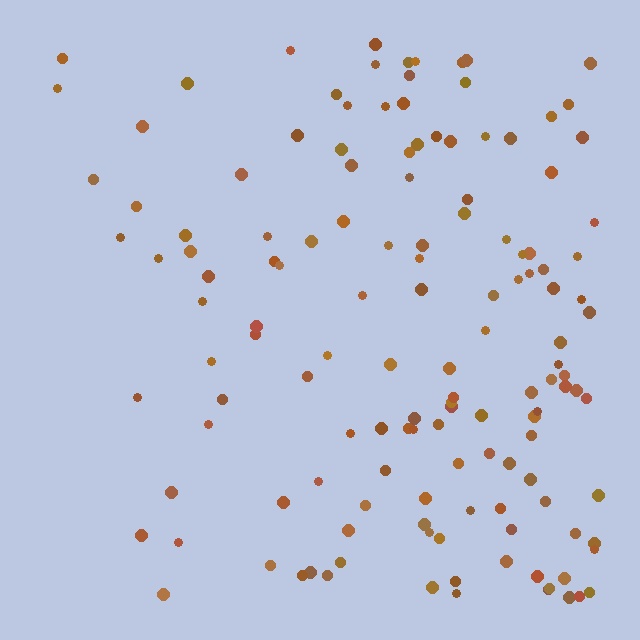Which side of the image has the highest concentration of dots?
The right.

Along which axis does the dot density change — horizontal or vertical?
Horizontal.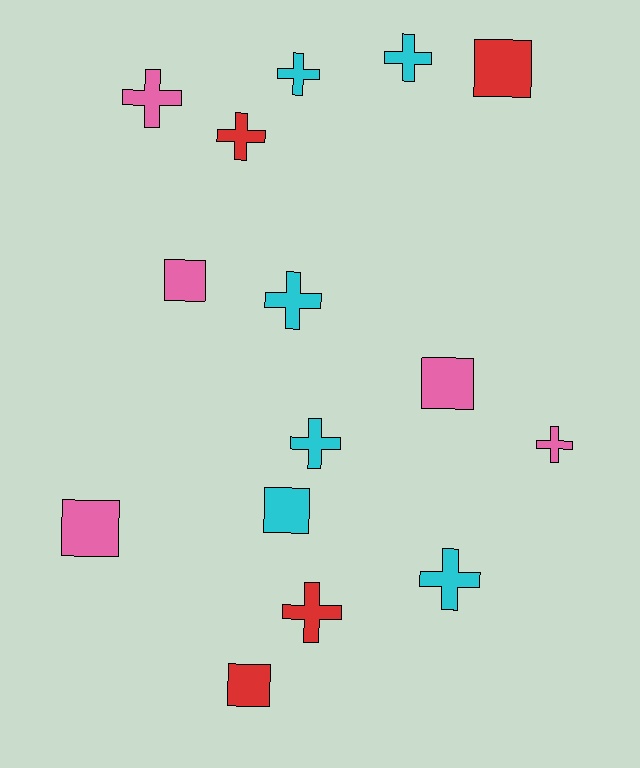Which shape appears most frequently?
Cross, with 9 objects.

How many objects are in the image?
There are 15 objects.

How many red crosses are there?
There are 2 red crosses.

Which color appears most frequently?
Cyan, with 6 objects.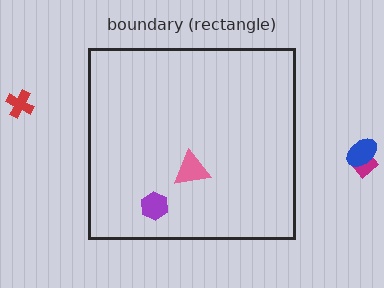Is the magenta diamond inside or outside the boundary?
Outside.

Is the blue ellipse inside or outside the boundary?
Outside.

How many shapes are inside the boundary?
2 inside, 3 outside.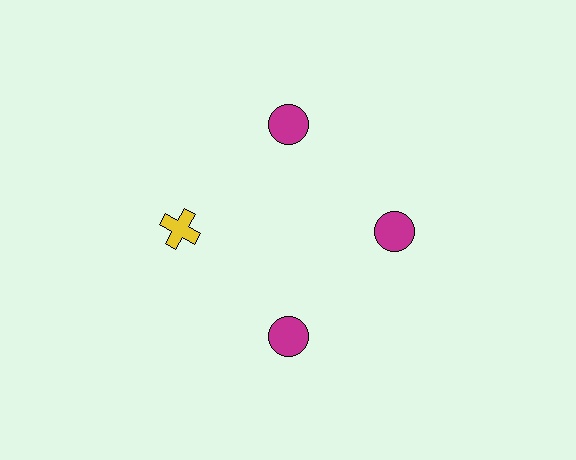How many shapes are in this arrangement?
There are 4 shapes arranged in a ring pattern.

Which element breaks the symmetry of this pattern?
The yellow cross at roughly the 9 o'clock position breaks the symmetry. All other shapes are magenta circles.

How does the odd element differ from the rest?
It differs in both color (yellow instead of magenta) and shape (cross instead of circle).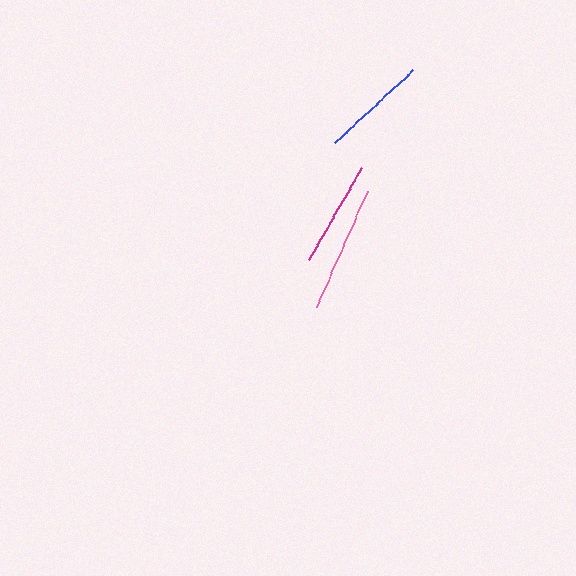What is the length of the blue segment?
The blue segment is approximately 107 pixels long.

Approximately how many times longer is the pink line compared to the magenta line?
The pink line is approximately 1.2 times the length of the magenta line.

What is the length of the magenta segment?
The magenta segment is approximately 106 pixels long.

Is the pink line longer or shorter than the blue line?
The pink line is longer than the blue line.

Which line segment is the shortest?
The magenta line is the shortest at approximately 106 pixels.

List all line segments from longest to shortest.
From longest to shortest: pink, blue, magenta.